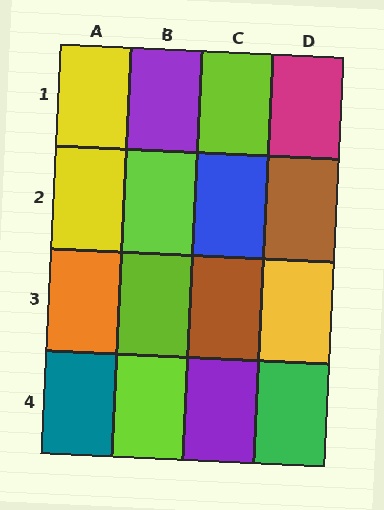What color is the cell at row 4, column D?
Green.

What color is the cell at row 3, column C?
Brown.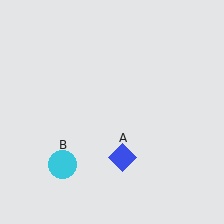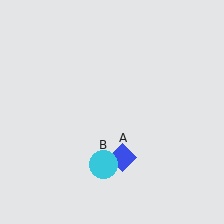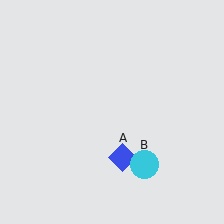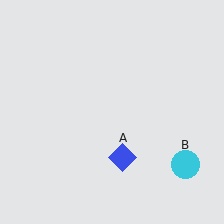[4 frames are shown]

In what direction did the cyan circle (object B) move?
The cyan circle (object B) moved right.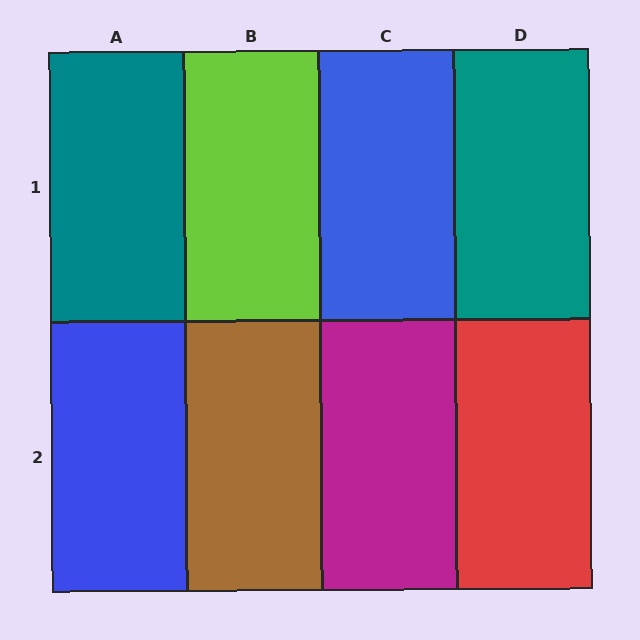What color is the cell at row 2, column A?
Blue.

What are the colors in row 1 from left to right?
Teal, lime, blue, teal.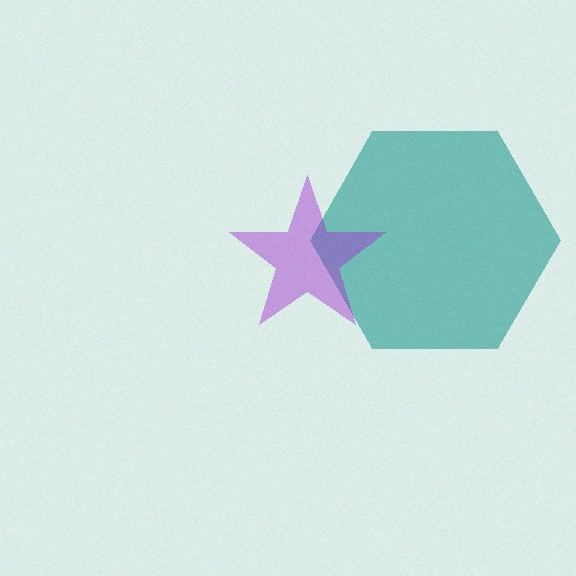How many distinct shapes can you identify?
There are 2 distinct shapes: a teal hexagon, a purple star.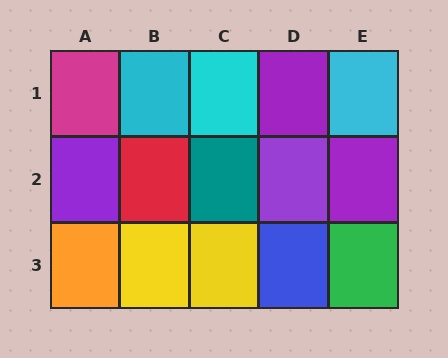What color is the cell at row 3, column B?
Yellow.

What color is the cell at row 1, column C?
Cyan.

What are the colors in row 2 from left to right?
Purple, red, teal, purple, purple.